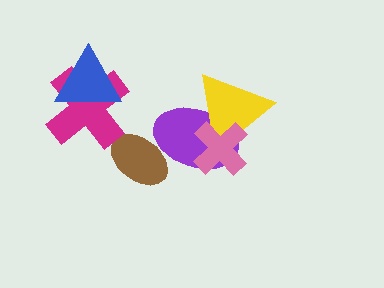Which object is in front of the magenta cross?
The blue triangle is in front of the magenta cross.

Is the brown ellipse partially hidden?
Yes, it is partially covered by another shape.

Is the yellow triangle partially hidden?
Yes, it is partially covered by another shape.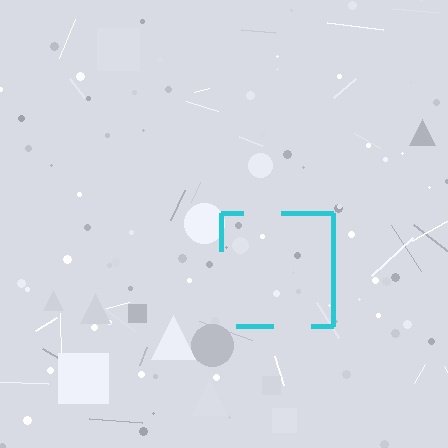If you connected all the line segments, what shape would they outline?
They would outline a square.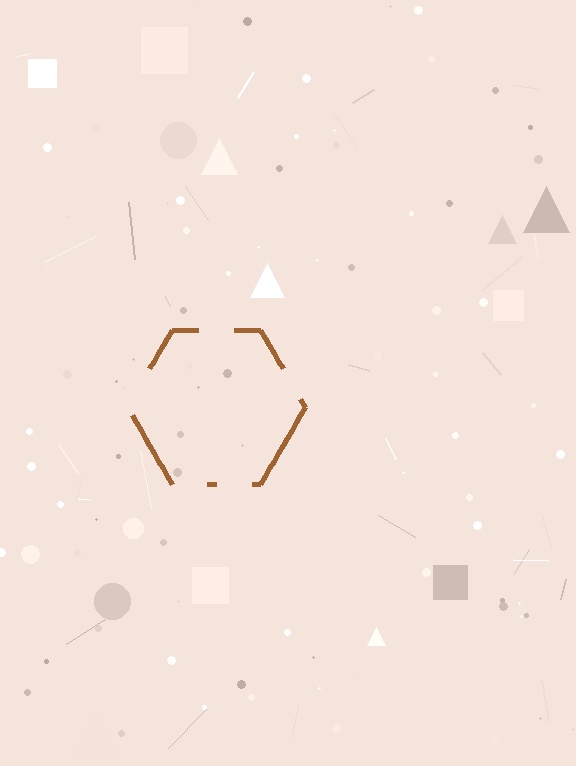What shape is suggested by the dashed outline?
The dashed outline suggests a hexagon.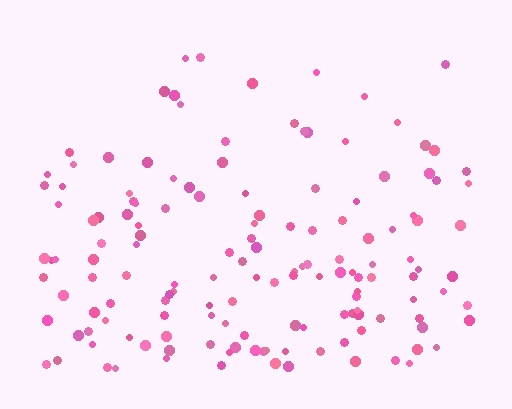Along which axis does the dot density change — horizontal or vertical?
Vertical.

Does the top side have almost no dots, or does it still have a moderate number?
Still a moderate number, just noticeably fewer than the bottom.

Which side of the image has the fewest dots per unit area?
The top.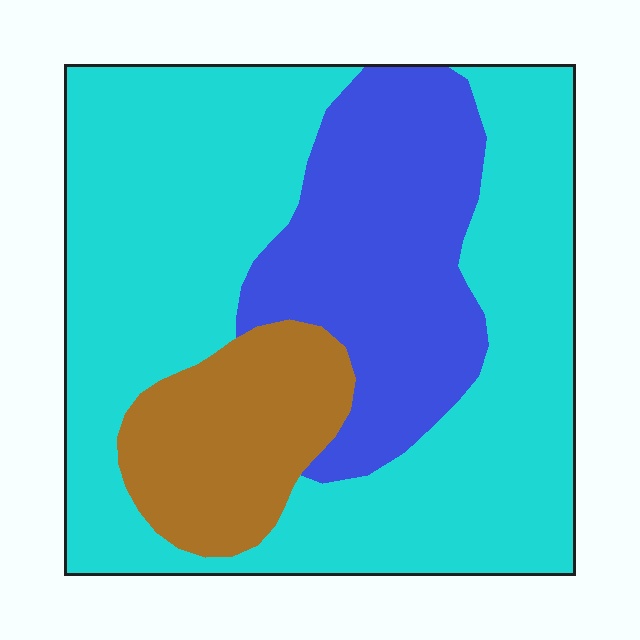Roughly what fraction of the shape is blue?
Blue covers about 25% of the shape.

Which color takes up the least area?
Brown, at roughly 15%.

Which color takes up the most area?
Cyan, at roughly 60%.